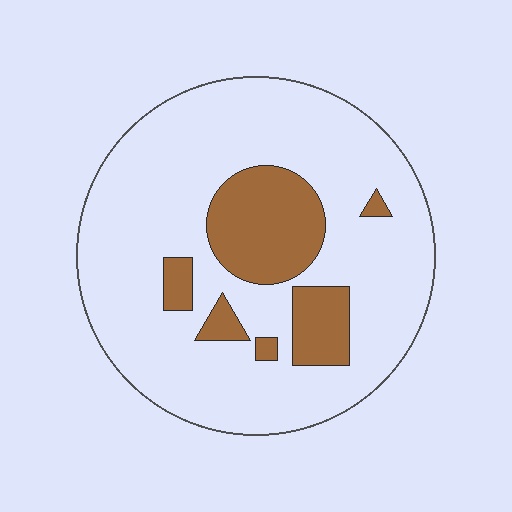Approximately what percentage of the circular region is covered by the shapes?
Approximately 20%.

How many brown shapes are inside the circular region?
6.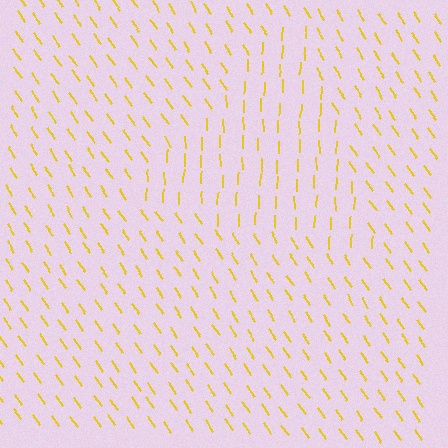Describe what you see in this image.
The image is filled with small yellow line segments. A triangle region in the image has lines oriented differently from the surrounding lines, creating a visible texture boundary.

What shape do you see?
I see a triangle.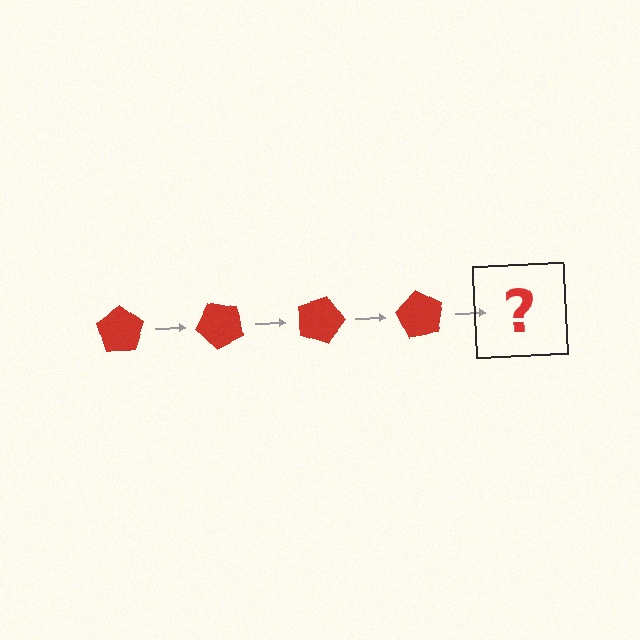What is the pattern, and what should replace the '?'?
The pattern is that the pentagon rotates 45 degrees each step. The '?' should be a red pentagon rotated 180 degrees.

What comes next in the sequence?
The next element should be a red pentagon rotated 180 degrees.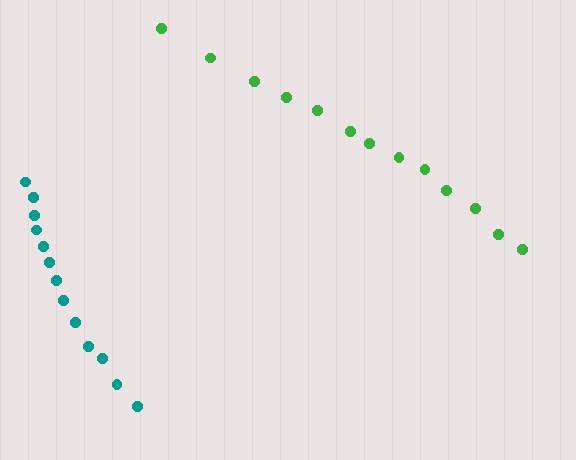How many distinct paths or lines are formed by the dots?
There are 2 distinct paths.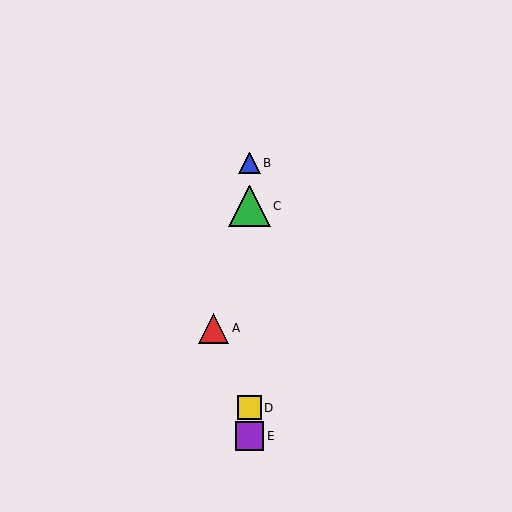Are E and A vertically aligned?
No, E is at x≈250 and A is at x≈214.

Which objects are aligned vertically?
Objects B, C, D, E are aligned vertically.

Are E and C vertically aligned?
Yes, both are at x≈250.